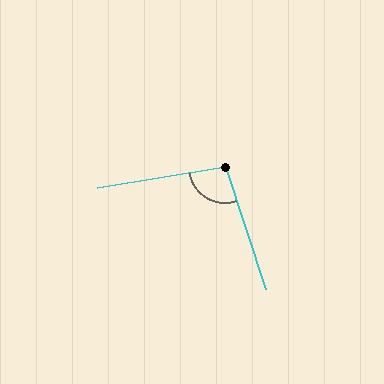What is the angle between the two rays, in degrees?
Approximately 99 degrees.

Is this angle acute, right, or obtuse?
It is obtuse.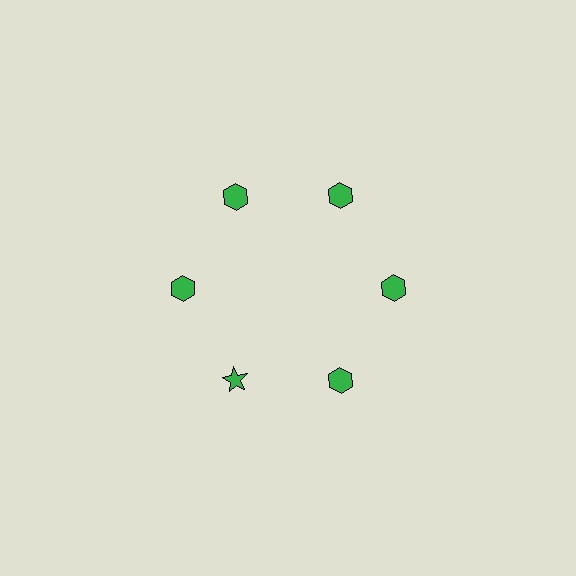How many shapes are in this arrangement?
There are 6 shapes arranged in a ring pattern.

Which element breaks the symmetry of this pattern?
The green star at roughly the 7 o'clock position breaks the symmetry. All other shapes are green hexagons.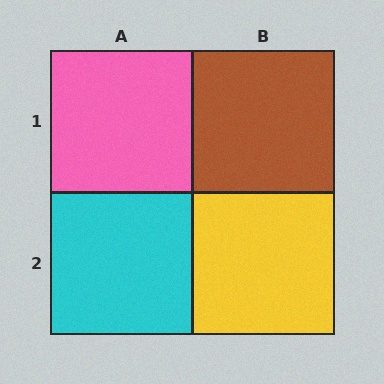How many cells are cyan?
1 cell is cyan.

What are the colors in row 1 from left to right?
Pink, brown.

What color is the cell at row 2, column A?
Cyan.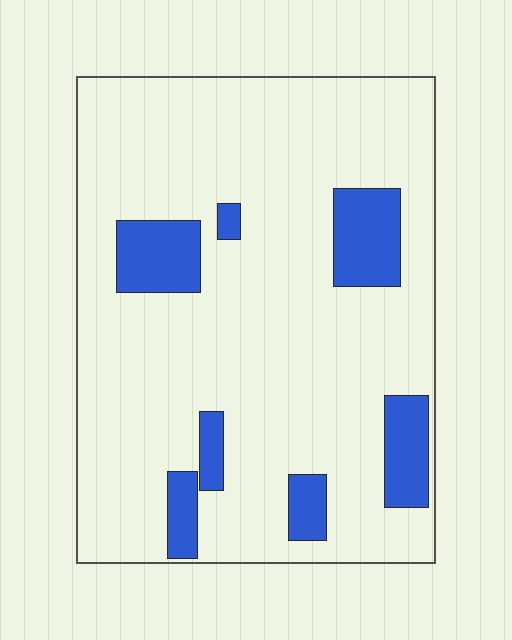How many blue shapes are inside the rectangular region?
7.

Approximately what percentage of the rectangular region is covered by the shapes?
Approximately 15%.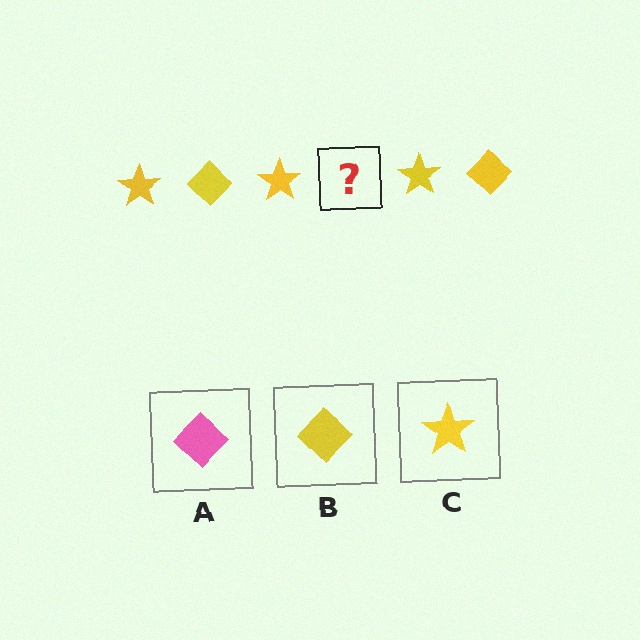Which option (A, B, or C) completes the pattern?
B.